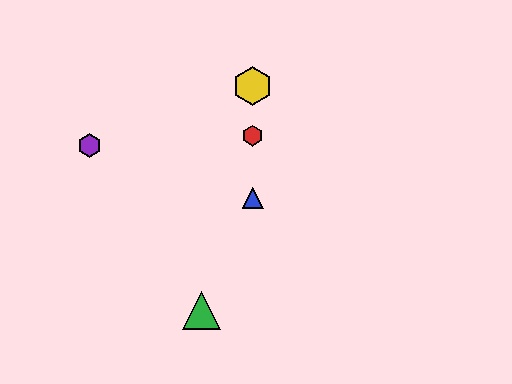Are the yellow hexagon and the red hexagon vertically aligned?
Yes, both are at x≈253.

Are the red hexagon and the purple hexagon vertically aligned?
No, the red hexagon is at x≈253 and the purple hexagon is at x≈90.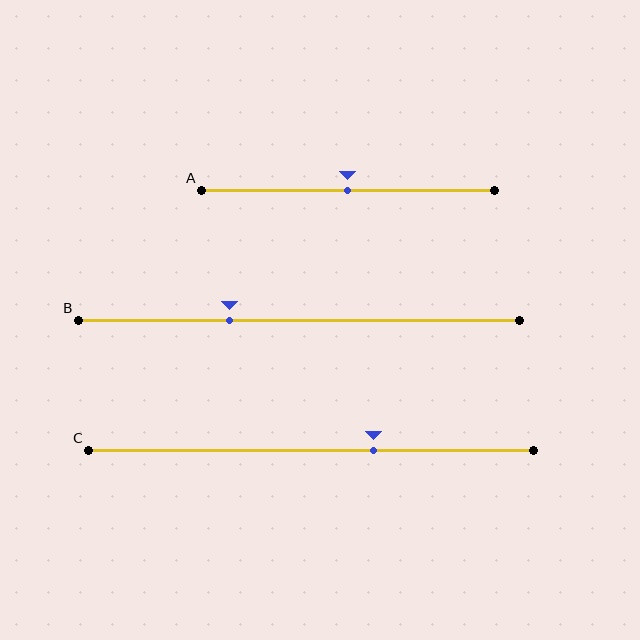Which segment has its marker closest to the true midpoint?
Segment A has its marker closest to the true midpoint.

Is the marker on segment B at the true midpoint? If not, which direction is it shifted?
No, the marker on segment B is shifted to the left by about 16% of the segment length.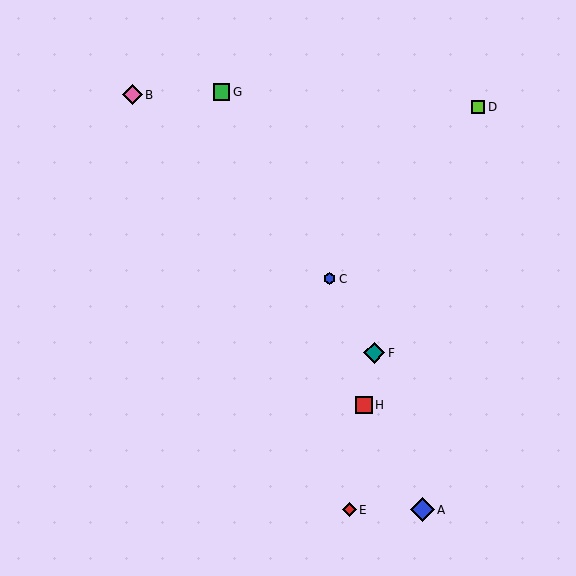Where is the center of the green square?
The center of the green square is at (221, 92).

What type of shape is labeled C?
Shape C is a blue hexagon.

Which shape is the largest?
The blue diamond (labeled A) is the largest.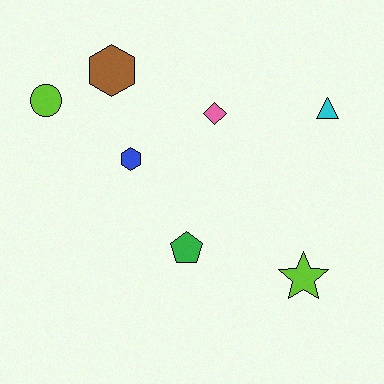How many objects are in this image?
There are 7 objects.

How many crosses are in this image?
There are no crosses.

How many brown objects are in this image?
There is 1 brown object.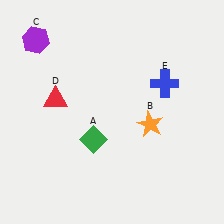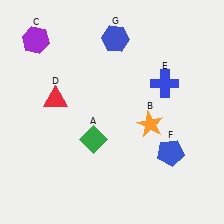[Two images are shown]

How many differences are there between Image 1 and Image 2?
There are 2 differences between the two images.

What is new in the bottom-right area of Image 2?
A blue pentagon (F) was added in the bottom-right area of Image 2.